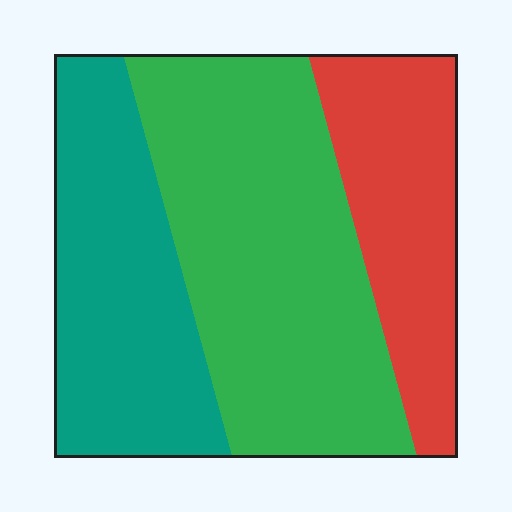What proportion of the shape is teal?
Teal covers around 30% of the shape.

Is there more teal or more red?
Teal.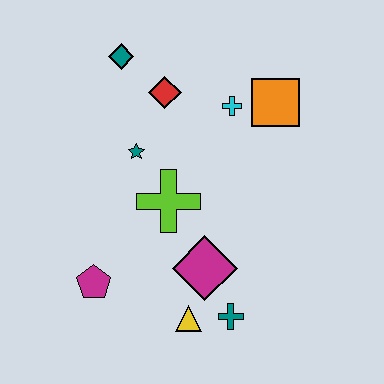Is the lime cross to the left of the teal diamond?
No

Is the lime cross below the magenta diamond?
No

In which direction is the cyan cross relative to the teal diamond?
The cyan cross is to the right of the teal diamond.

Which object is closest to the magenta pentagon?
The yellow triangle is closest to the magenta pentagon.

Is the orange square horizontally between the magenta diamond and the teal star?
No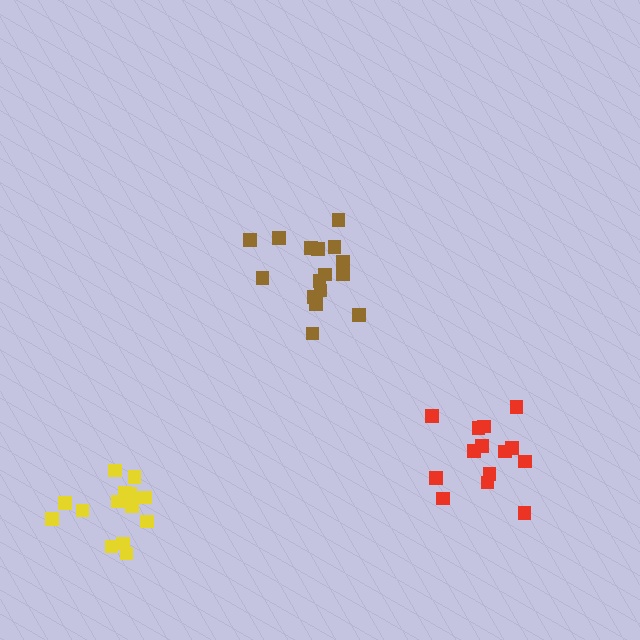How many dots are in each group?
Group 1: 16 dots, Group 2: 16 dots, Group 3: 14 dots (46 total).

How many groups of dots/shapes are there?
There are 3 groups.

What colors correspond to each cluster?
The clusters are colored: brown, yellow, red.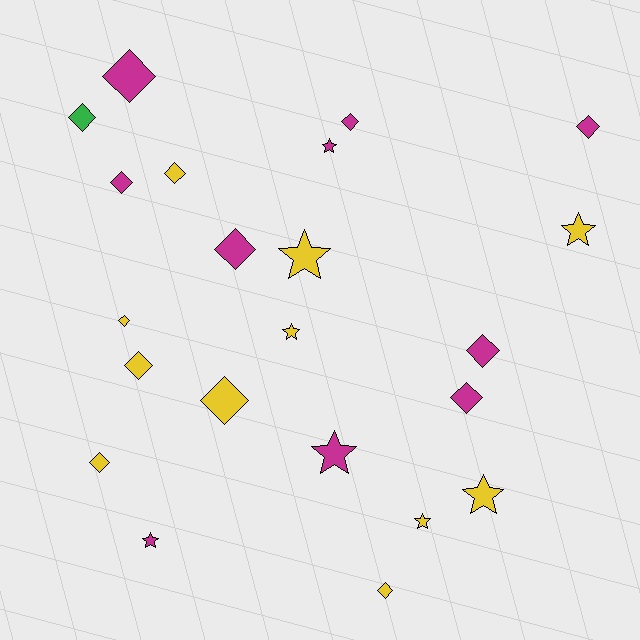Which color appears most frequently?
Yellow, with 11 objects.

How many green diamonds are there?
There is 1 green diamond.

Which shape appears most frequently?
Diamond, with 14 objects.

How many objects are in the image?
There are 22 objects.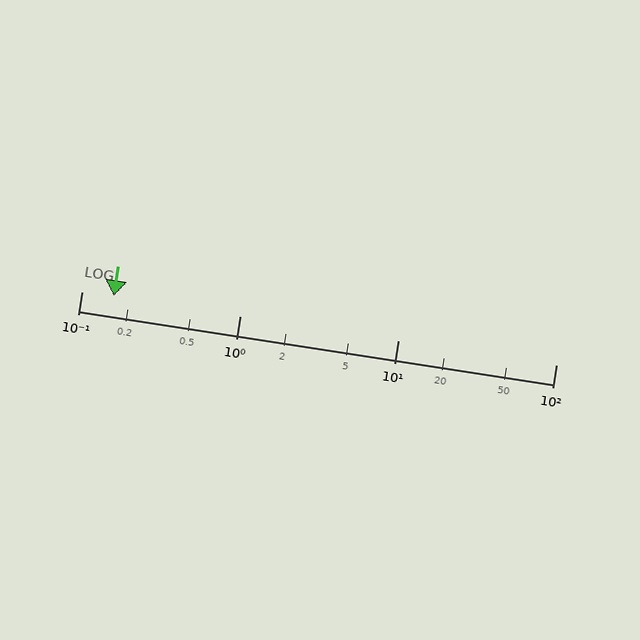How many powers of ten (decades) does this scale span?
The scale spans 3 decades, from 0.1 to 100.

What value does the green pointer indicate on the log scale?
The pointer indicates approximately 0.16.